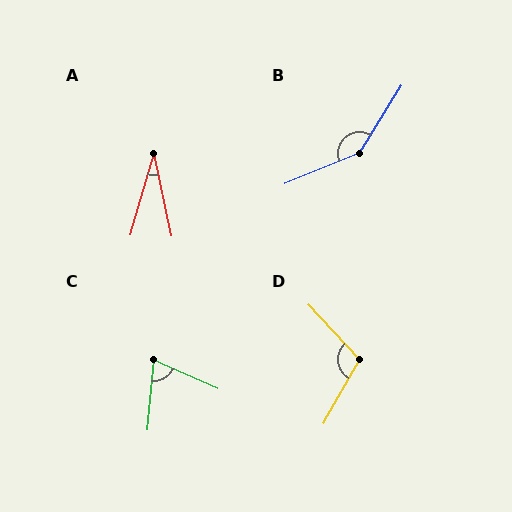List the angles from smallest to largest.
A (28°), C (71°), D (107°), B (145°).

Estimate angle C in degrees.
Approximately 71 degrees.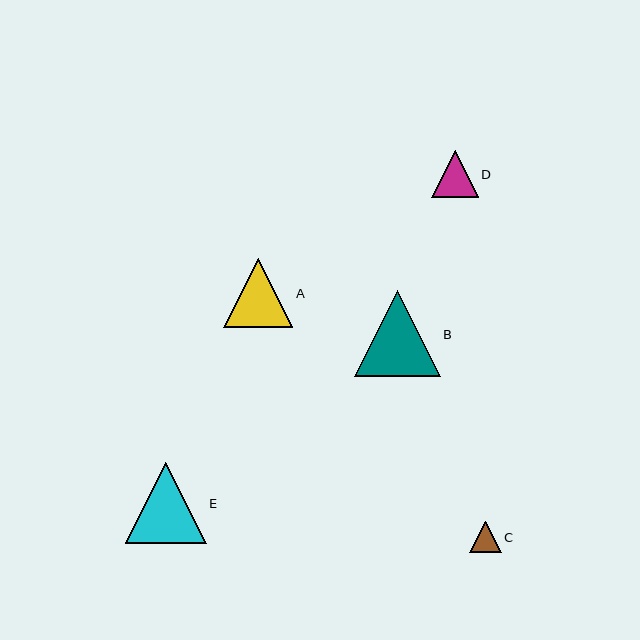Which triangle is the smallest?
Triangle C is the smallest with a size of approximately 32 pixels.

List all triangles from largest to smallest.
From largest to smallest: B, E, A, D, C.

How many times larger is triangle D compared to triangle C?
Triangle D is approximately 1.5 times the size of triangle C.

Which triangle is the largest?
Triangle B is the largest with a size of approximately 85 pixels.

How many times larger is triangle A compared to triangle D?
Triangle A is approximately 1.5 times the size of triangle D.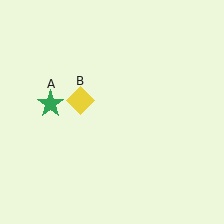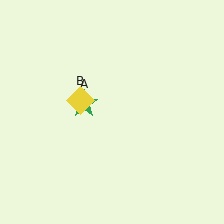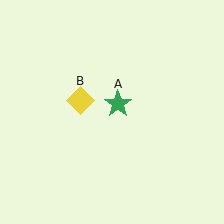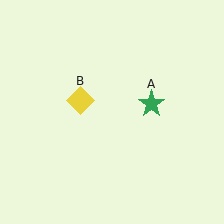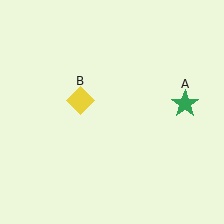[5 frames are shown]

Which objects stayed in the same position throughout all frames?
Yellow diamond (object B) remained stationary.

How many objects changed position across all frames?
1 object changed position: green star (object A).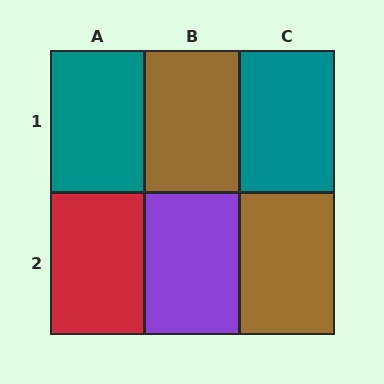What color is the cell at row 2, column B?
Purple.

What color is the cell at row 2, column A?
Red.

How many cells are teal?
2 cells are teal.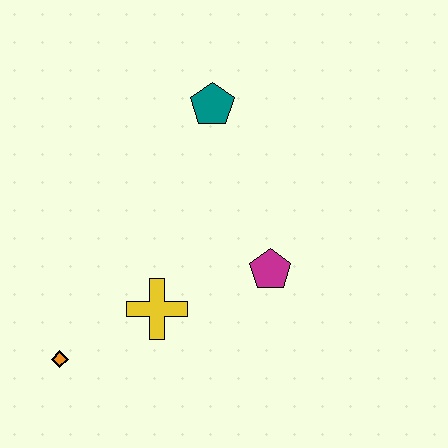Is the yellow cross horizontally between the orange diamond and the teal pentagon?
Yes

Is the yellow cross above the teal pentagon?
No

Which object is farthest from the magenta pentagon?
The orange diamond is farthest from the magenta pentagon.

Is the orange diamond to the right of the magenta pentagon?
No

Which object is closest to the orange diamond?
The yellow cross is closest to the orange diamond.